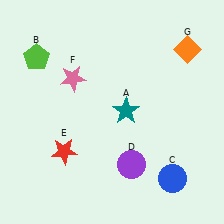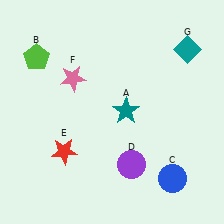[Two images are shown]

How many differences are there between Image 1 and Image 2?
There is 1 difference between the two images.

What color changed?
The diamond (G) changed from orange in Image 1 to teal in Image 2.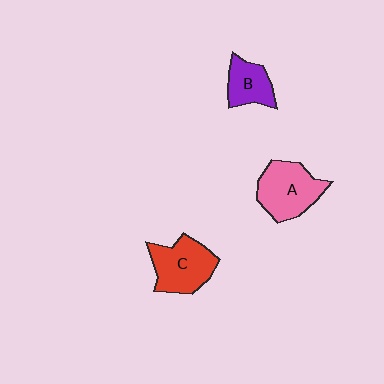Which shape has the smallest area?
Shape B (purple).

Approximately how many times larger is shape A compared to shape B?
Approximately 1.6 times.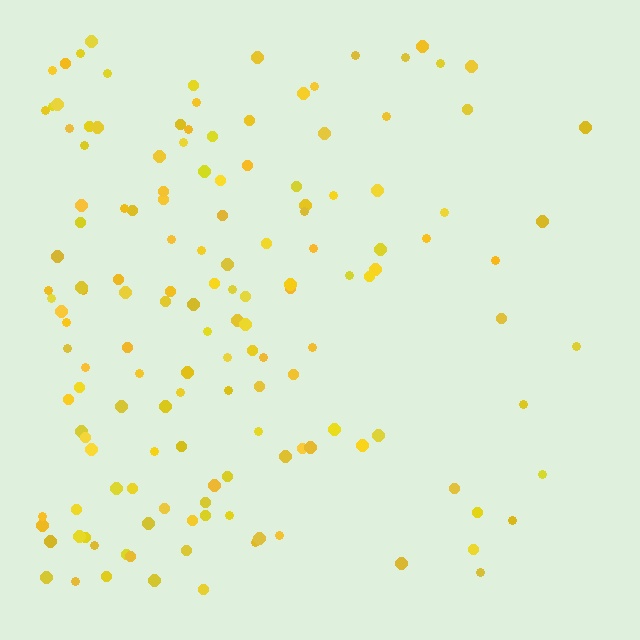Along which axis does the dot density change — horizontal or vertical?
Horizontal.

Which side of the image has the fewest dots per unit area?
The right.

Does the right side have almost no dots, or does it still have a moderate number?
Still a moderate number, just noticeably fewer than the left.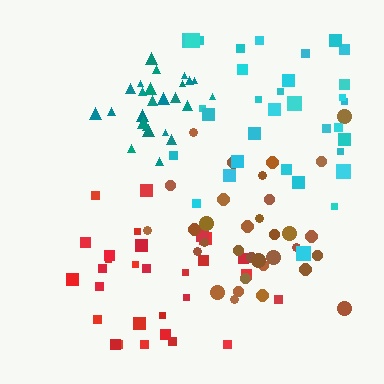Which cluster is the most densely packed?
Teal.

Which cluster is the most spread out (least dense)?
Red.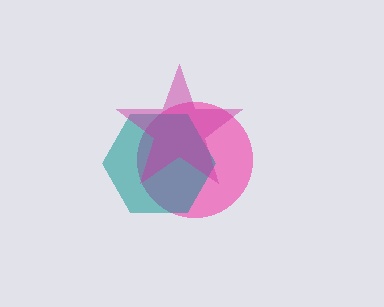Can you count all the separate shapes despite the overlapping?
Yes, there are 3 separate shapes.